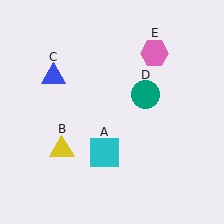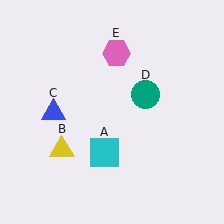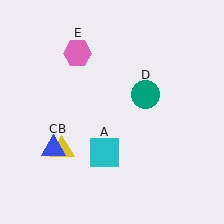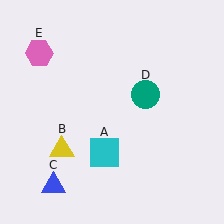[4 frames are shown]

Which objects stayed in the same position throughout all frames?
Cyan square (object A) and yellow triangle (object B) and teal circle (object D) remained stationary.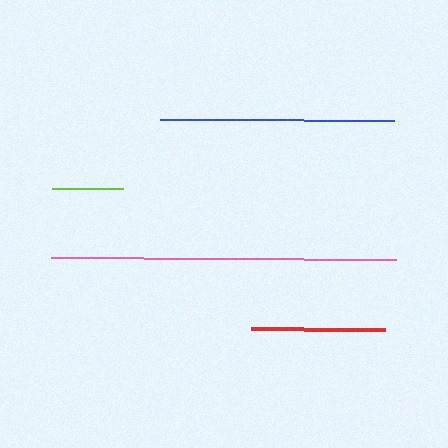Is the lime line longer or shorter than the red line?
The red line is longer than the lime line.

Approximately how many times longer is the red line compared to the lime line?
The red line is approximately 1.9 times the length of the lime line.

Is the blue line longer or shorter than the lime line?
The blue line is longer than the lime line.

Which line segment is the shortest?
The lime line is the shortest at approximately 71 pixels.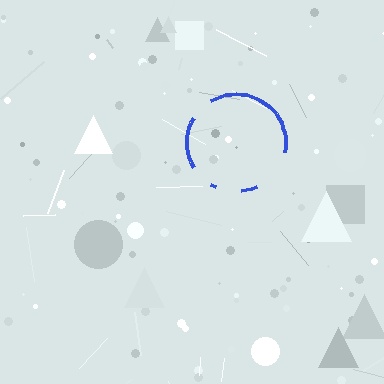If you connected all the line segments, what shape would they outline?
They would outline a circle.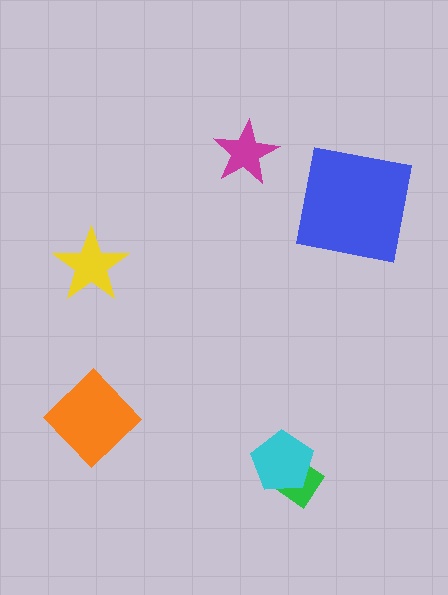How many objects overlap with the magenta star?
0 objects overlap with the magenta star.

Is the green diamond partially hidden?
Yes, it is partially covered by another shape.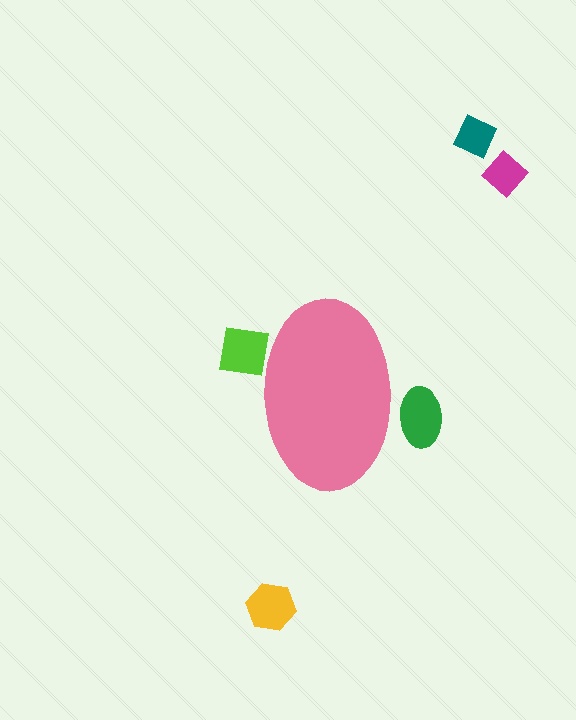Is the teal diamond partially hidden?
No, the teal diamond is fully visible.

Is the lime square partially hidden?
Yes, the lime square is partially hidden behind the pink ellipse.